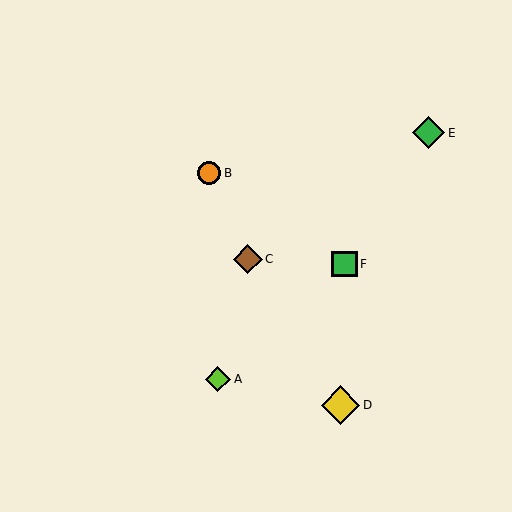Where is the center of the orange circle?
The center of the orange circle is at (209, 173).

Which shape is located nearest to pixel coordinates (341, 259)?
The green square (labeled F) at (344, 264) is nearest to that location.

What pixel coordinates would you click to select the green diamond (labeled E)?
Click at (429, 133) to select the green diamond E.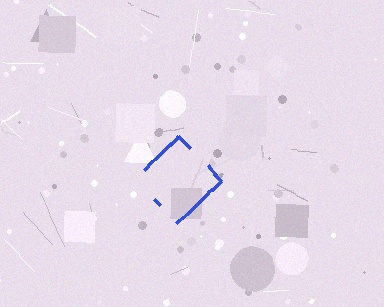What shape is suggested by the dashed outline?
The dashed outline suggests a diamond.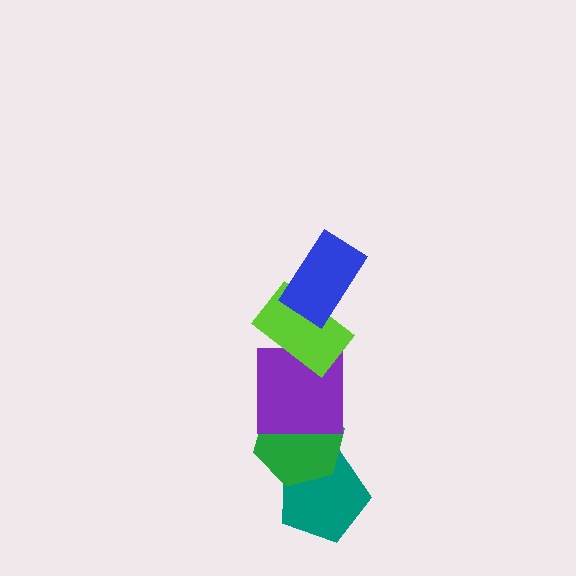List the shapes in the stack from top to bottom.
From top to bottom: the blue rectangle, the lime rectangle, the purple square, the green hexagon, the teal pentagon.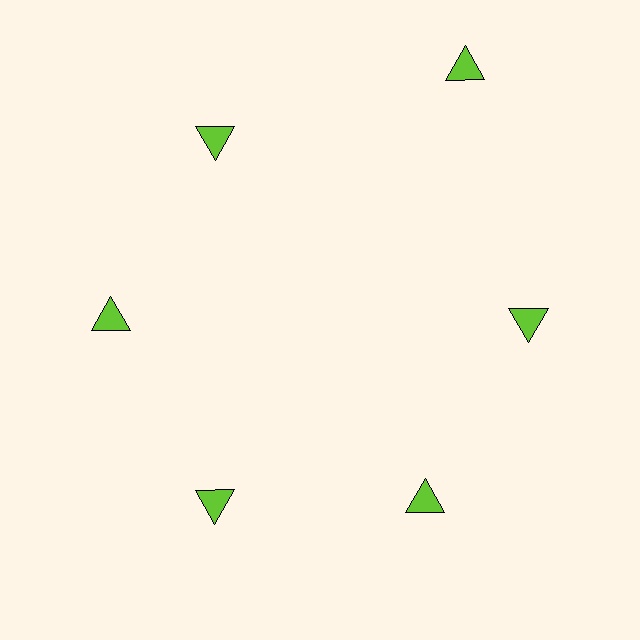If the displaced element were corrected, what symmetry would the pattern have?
It would have 6-fold rotational symmetry — the pattern would map onto itself every 60 degrees.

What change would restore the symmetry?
The symmetry would be restored by moving it inward, back onto the ring so that all 6 triangles sit at equal angles and equal distance from the center.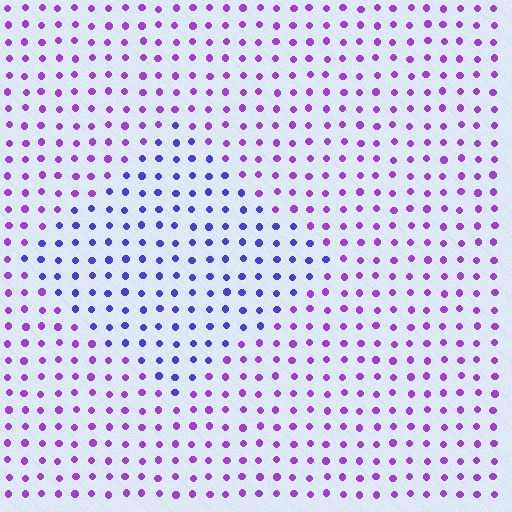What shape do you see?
I see a diamond.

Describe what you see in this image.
The image is filled with small purple elements in a uniform arrangement. A diamond-shaped region is visible where the elements are tinted to a slightly different hue, forming a subtle color boundary.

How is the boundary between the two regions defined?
The boundary is defined purely by a slight shift in hue (about 37 degrees). Spacing, size, and orientation are identical on both sides.